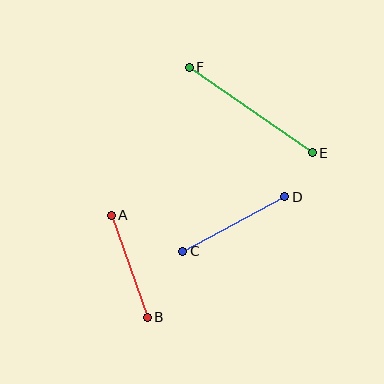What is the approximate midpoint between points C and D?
The midpoint is at approximately (234, 224) pixels.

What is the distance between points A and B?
The distance is approximately 108 pixels.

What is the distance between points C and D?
The distance is approximately 116 pixels.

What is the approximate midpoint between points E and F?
The midpoint is at approximately (251, 110) pixels.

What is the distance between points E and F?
The distance is approximately 150 pixels.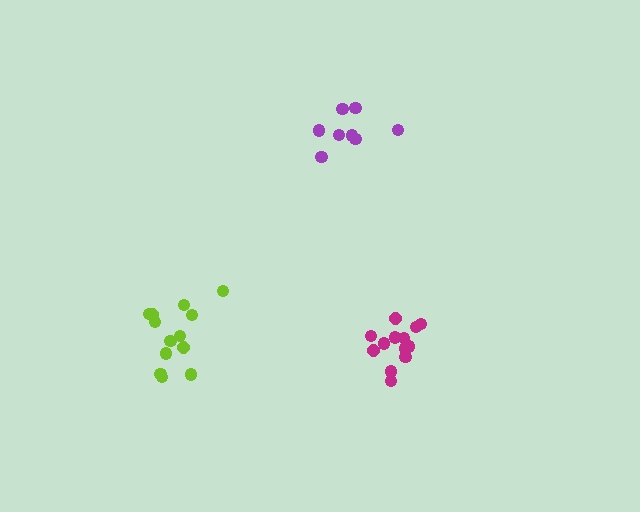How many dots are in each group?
Group 1: 8 dots, Group 2: 13 dots, Group 3: 13 dots (34 total).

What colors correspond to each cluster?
The clusters are colored: purple, lime, magenta.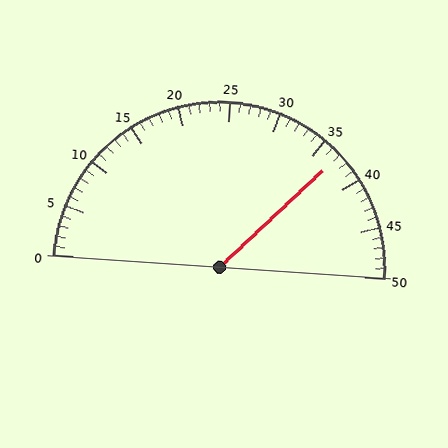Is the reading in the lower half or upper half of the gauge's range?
The reading is in the upper half of the range (0 to 50).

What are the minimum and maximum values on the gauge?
The gauge ranges from 0 to 50.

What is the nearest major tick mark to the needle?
The nearest major tick mark is 35.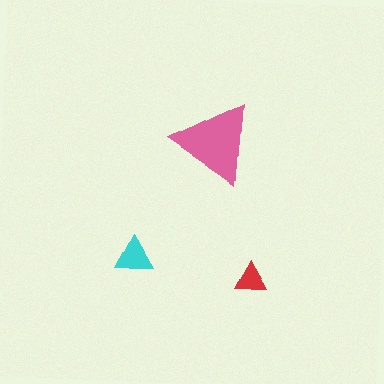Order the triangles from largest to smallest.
the pink one, the cyan one, the red one.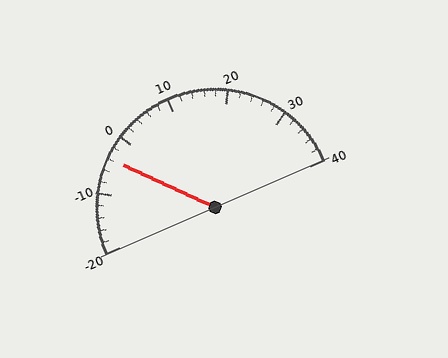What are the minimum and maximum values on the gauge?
The gauge ranges from -20 to 40.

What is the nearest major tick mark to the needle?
The nearest major tick mark is 0.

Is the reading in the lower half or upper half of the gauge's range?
The reading is in the lower half of the range (-20 to 40).